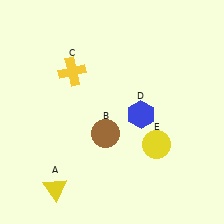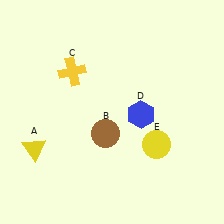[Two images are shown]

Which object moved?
The yellow triangle (A) moved up.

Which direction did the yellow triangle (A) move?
The yellow triangle (A) moved up.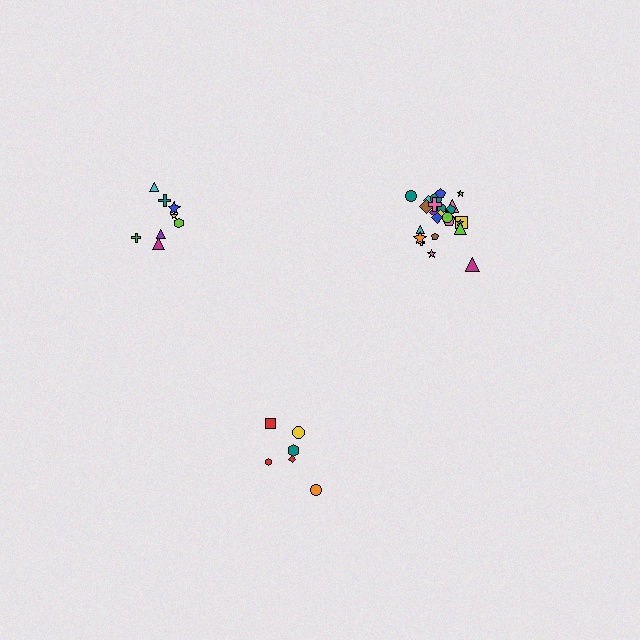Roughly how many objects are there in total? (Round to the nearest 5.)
Roughly 40 objects in total.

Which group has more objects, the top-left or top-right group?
The top-right group.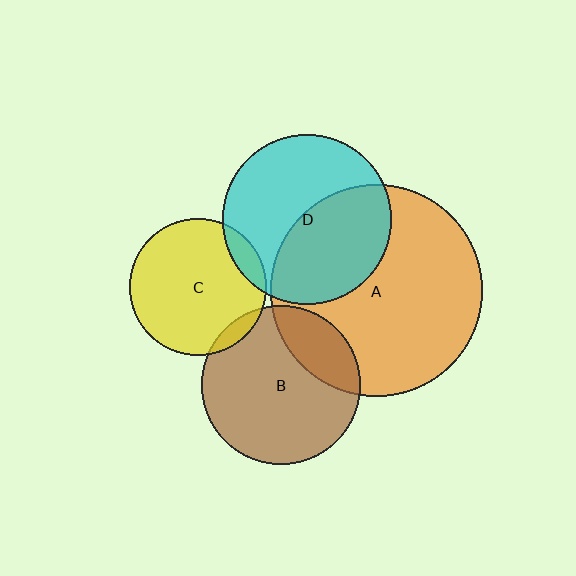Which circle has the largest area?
Circle A (orange).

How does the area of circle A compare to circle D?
Approximately 1.6 times.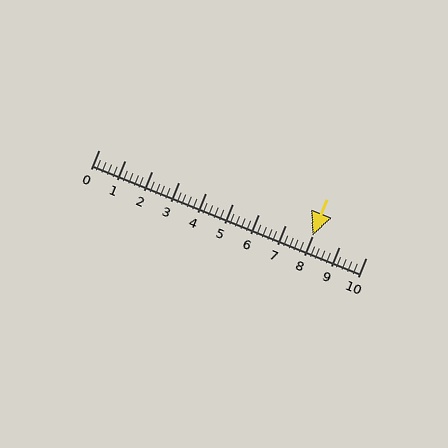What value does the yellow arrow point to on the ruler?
The yellow arrow points to approximately 8.0.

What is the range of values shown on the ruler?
The ruler shows values from 0 to 10.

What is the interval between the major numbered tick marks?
The major tick marks are spaced 1 units apart.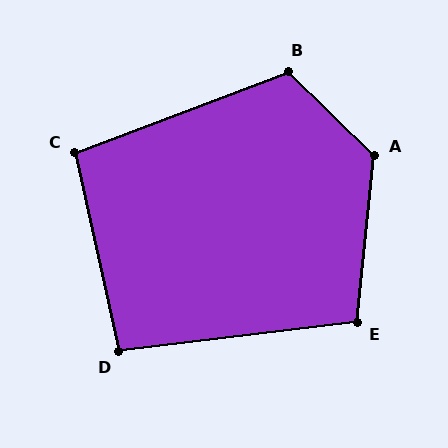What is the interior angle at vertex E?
Approximately 103 degrees (obtuse).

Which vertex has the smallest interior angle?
D, at approximately 96 degrees.